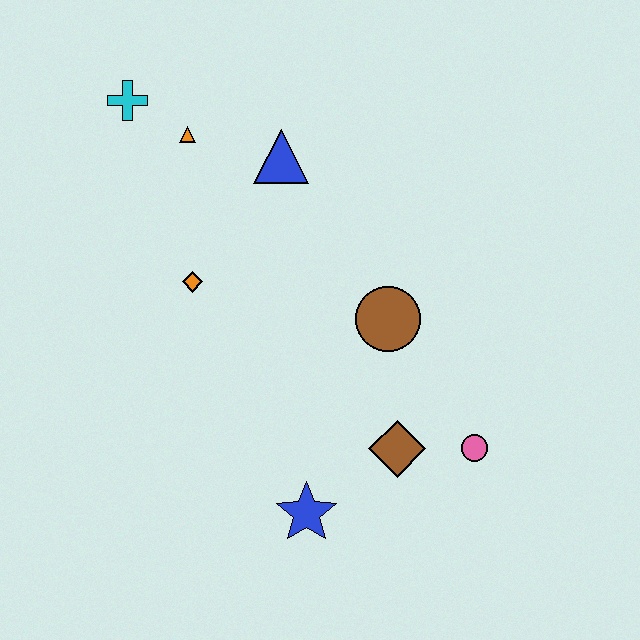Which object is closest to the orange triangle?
The cyan cross is closest to the orange triangle.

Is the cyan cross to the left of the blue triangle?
Yes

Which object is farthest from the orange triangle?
The pink circle is farthest from the orange triangle.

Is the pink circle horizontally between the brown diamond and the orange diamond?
No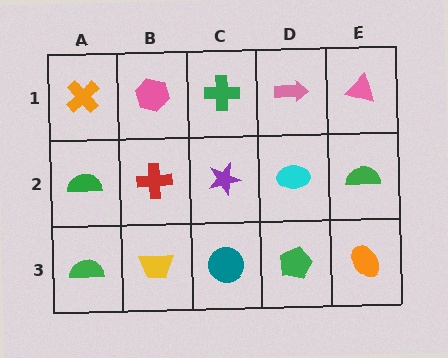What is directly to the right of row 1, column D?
A pink triangle.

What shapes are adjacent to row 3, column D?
A cyan ellipse (row 2, column D), a teal circle (row 3, column C), an orange ellipse (row 3, column E).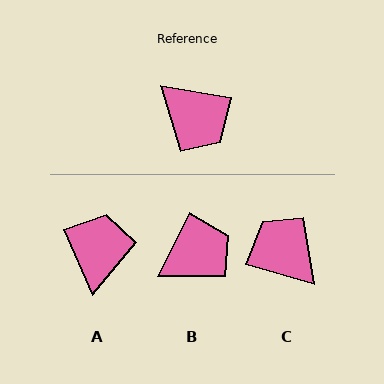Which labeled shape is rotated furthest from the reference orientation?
C, about 172 degrees away.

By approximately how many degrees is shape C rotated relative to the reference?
Approximately 172 degrees counter-clockwise.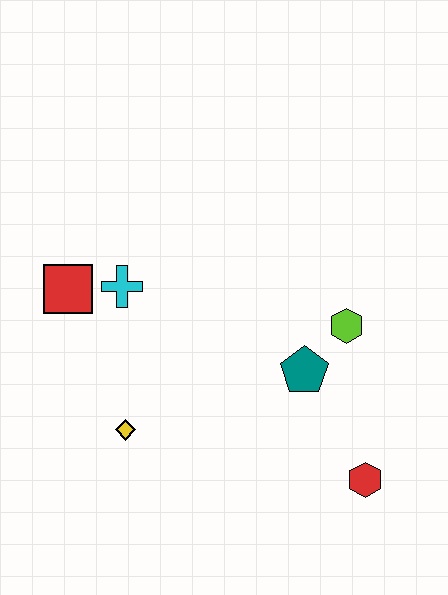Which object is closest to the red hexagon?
The teal pentagon is closest to the red hexagon.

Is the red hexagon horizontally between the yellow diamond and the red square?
No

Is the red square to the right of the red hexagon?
No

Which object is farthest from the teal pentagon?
The red square is farthest from the teal pentagon.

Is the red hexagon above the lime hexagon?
No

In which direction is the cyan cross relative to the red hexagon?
The cyan cross is to the left of the red hexagon.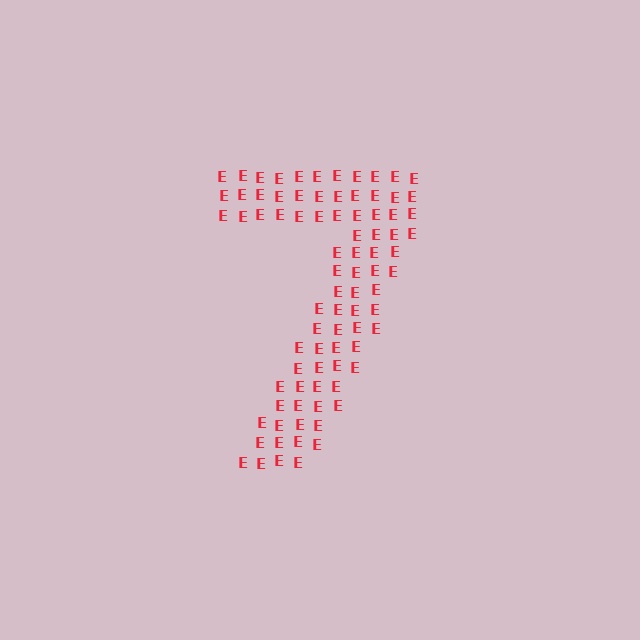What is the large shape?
The large shape is the digit 7.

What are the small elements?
The small elements are letter E's.